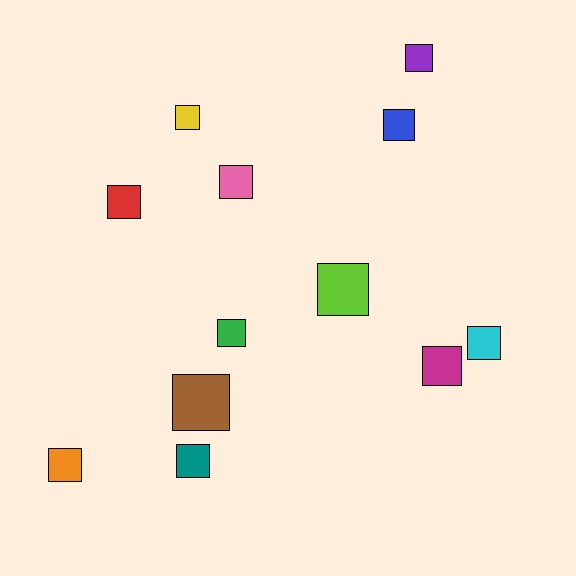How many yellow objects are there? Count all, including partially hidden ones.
There is 1 yellow object.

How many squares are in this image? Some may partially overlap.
There are 12 squares.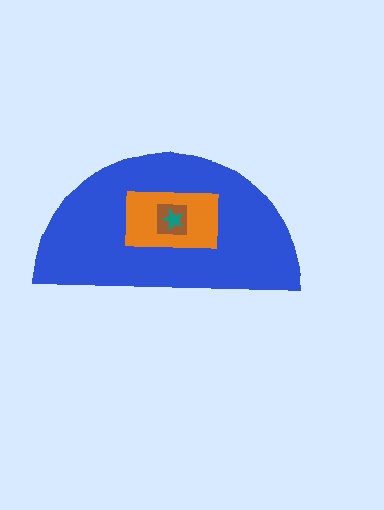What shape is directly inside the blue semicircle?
The orange rectangle.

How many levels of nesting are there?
4.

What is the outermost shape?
The blue semicircle.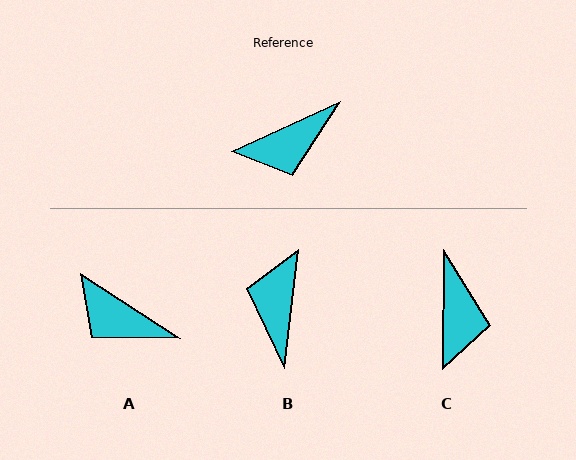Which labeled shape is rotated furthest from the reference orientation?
B, about 122 degrees away.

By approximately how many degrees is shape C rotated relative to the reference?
Approximately 65 degrees counter-clockwise.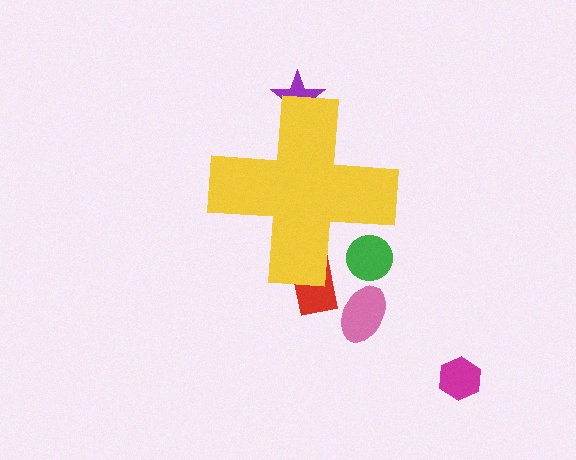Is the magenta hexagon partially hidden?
No, the magenta hexagon is fully visible.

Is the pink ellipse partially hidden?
No, the pink ellipse is fully visible.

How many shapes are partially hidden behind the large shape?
3 shapes are partially hidden.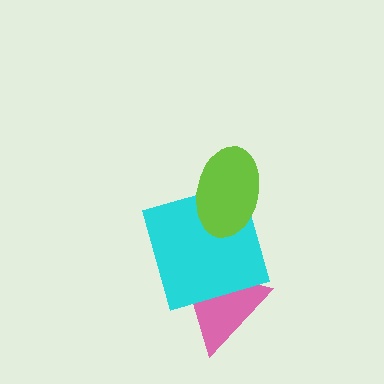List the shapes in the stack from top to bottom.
From top to bottom: the lime ellipse, the cyan square, the pink triangle.